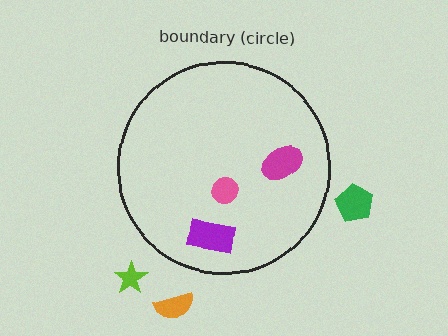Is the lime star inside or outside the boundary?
Outside.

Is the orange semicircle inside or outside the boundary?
Outside.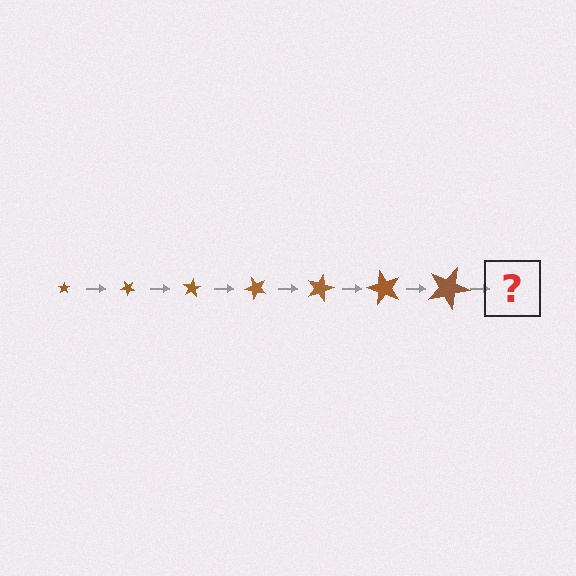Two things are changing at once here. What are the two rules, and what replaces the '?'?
The two rules are that the star grows larger each step and it rotates 40 degrees each step. The '?' should be a star, larger than the previous one and rotated 280 degrees from the start.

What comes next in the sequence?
The next element should be a star, larger than the previous one and rotated 280 degrees from the start.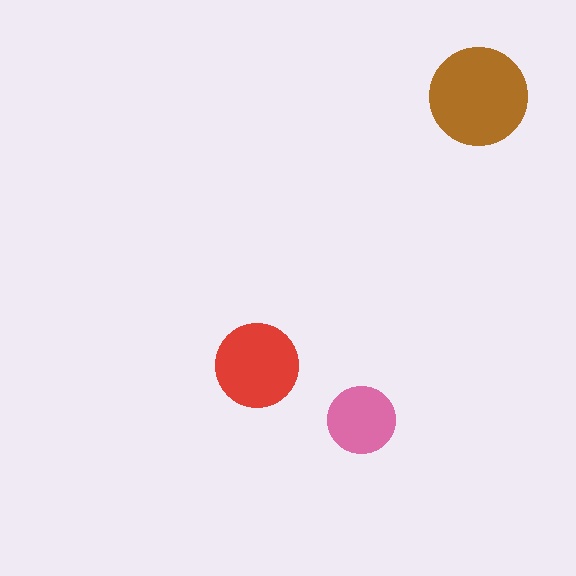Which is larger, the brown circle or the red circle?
The brown one.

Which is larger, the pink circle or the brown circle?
The brown one.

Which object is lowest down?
The pink circle is bottommost.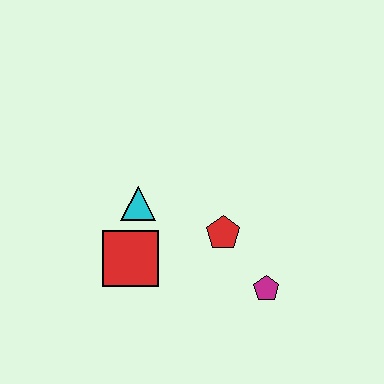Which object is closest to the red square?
The cyan triangle is closest to the red square.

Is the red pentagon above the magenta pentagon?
Yes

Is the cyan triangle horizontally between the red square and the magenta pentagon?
Yes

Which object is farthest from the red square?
The magenta pentagon is farthest from the red square.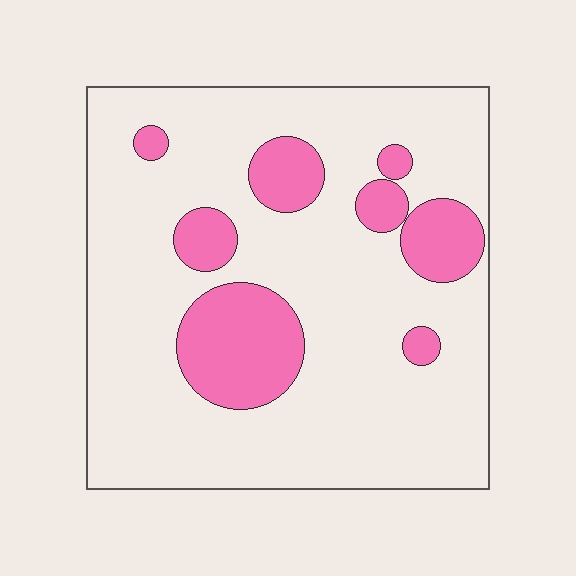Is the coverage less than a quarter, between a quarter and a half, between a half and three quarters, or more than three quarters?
Less than a quarter.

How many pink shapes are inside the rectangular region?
8.